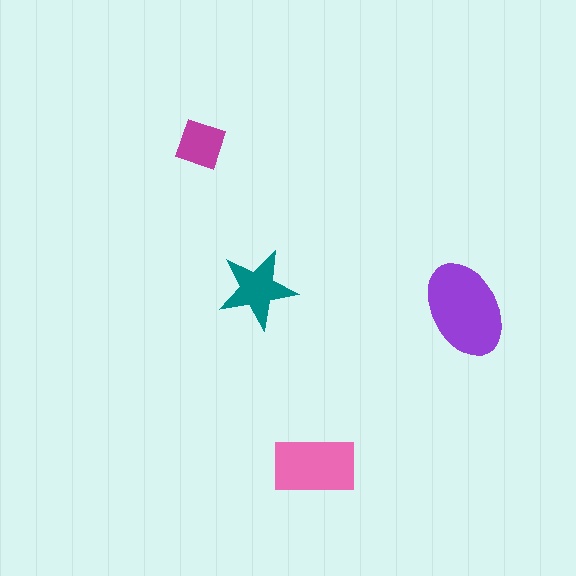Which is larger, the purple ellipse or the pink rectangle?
The purple ellipse.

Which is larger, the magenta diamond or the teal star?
The teal star.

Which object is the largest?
The purple ellipse.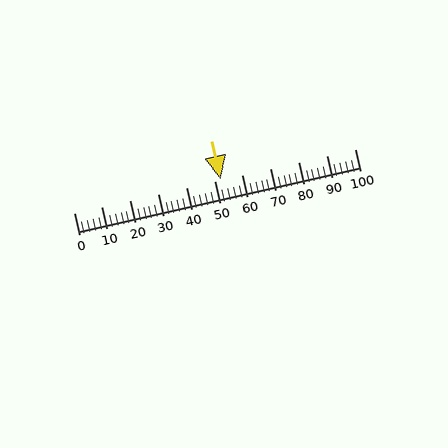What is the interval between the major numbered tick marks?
The major tick marks are spaced 10 units apart.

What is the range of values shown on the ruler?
The ruler shows values from 0 to 100.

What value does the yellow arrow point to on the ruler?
The yellow arrow points to approximately 52.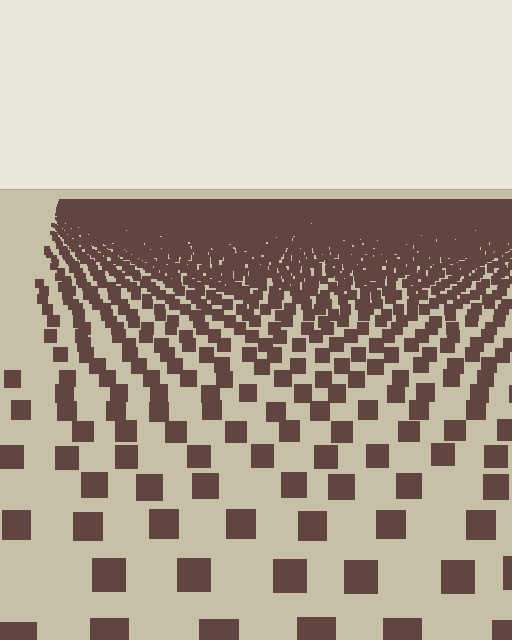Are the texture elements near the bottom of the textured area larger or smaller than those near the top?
Larger. Near the bottom, elements are closer to the viewer and appear at a bigger on-screen size.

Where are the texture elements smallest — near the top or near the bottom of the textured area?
Near the top.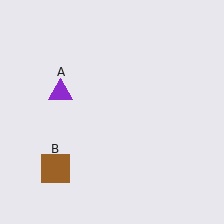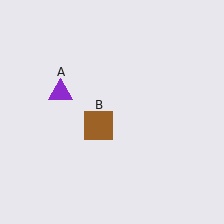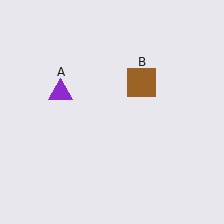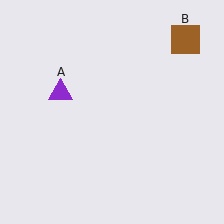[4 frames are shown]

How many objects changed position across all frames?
1 object changed position: brown square (object B).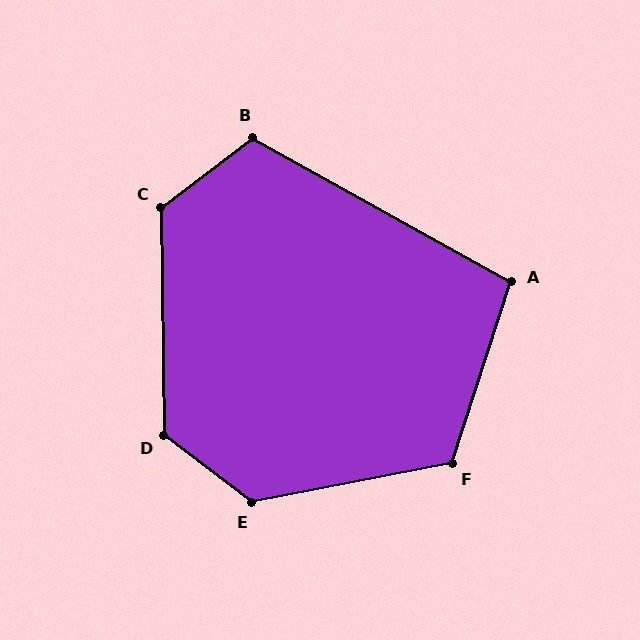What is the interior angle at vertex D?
Approximately 128 degrees (obtuse).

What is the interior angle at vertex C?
Approximately 127 degrees (obtuse).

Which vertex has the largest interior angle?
E, at approximately 132 degrees.